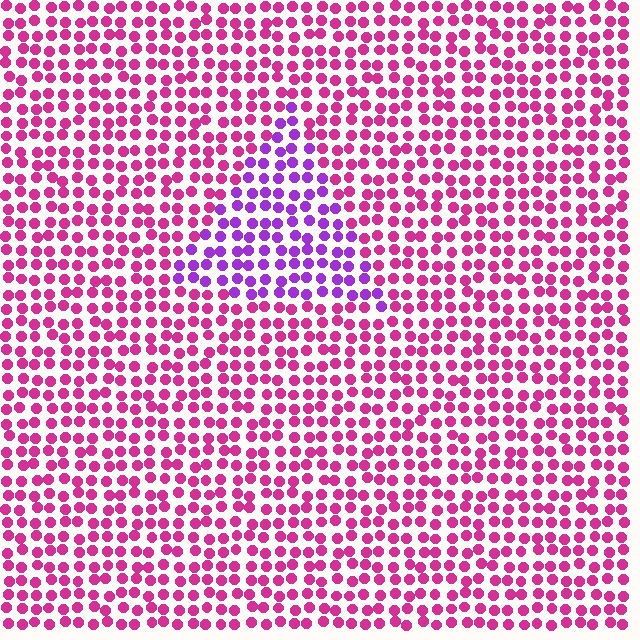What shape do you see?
I see a triangle.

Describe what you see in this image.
The image is filled with small magenta elements in a uniform arrangement. A triangle-shaped region is visible where the elements are tinted to a slightly different hue, forming a subtle color boundary.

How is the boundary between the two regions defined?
The boundary is defined purely by a slight shift in hue (about 42 degrees). Spacing, size, and orientation are identical on both sides.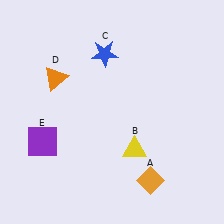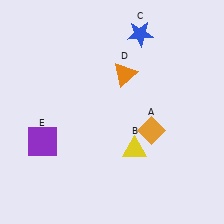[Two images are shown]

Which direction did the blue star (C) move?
The blue star (C) moved right.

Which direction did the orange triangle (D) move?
The orange triangle (D) moved right.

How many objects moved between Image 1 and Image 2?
3 objects moved between the two images.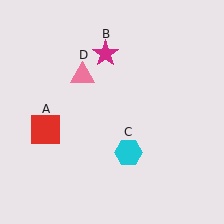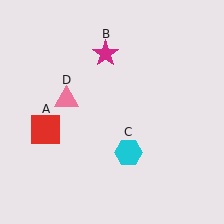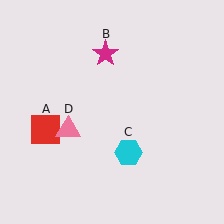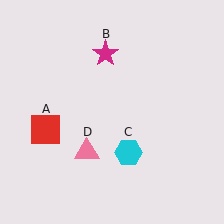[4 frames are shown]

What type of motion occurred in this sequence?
The pink triangle (object D) rotated counterclockwise around the center of the scene.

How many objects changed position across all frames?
1 object changed position: pink triangle (object D).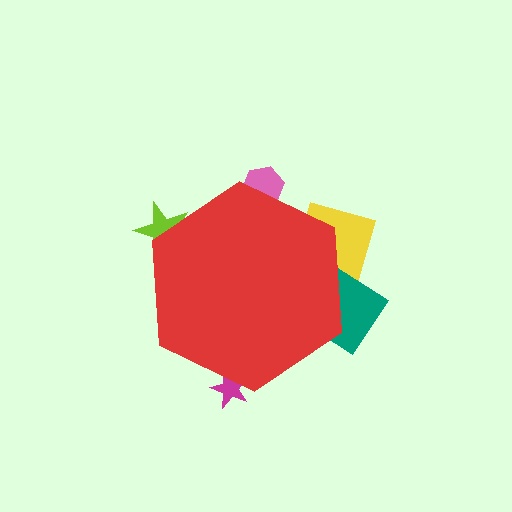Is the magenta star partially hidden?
Yes, the magenta star is partially hidden behind the red hexagon.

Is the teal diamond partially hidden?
Yes, the teal diamond is partially hidden behind the red hexagon.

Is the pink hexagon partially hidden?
Yes, the pink hexagon is partially hidden behind the red hexagon.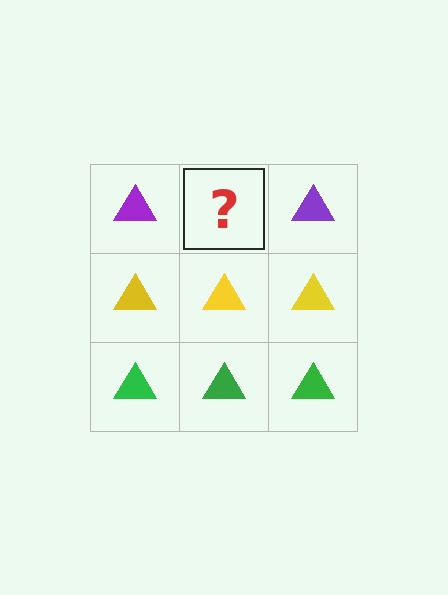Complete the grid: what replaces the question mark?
The question mark should be replaced with a purple triangle.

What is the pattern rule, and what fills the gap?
The rule is that each row has a consistent color. The gap should be filled with a purple triangle.